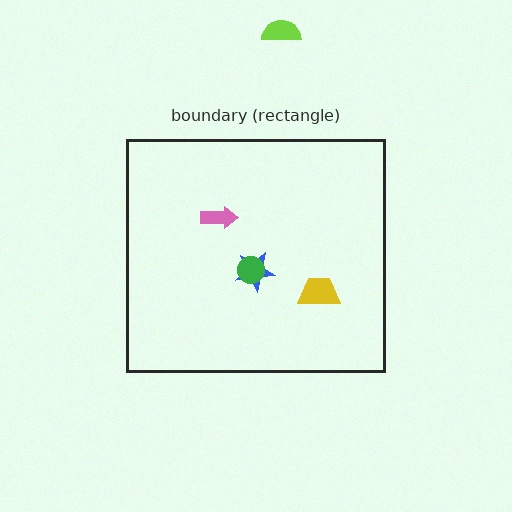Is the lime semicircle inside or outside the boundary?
Outside.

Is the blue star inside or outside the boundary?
Inside.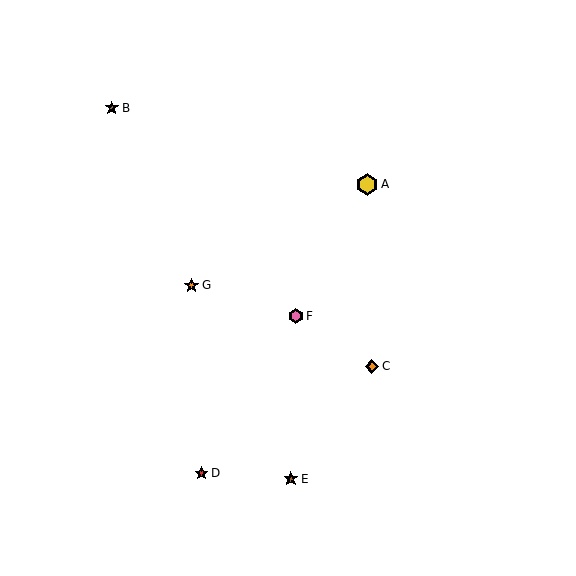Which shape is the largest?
The yellow hexagon (labeled A) is the largest.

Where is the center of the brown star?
The center of the brown star is at (291, 479).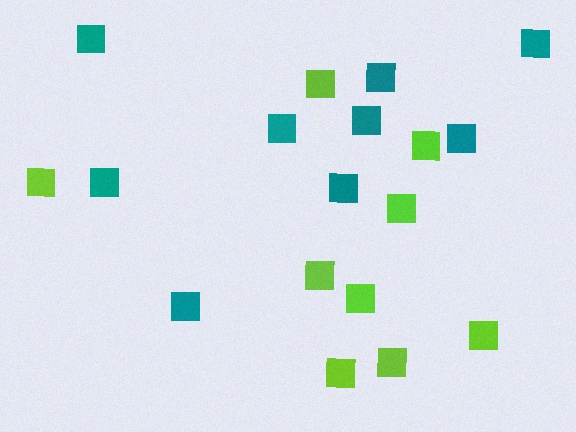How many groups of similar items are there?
There are 2 groups: one group of lime squares (9) and one group of teal squares (9).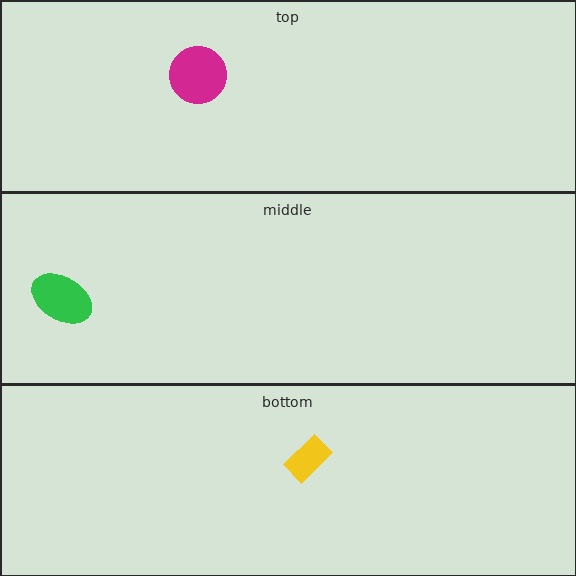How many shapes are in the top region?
1.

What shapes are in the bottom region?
The yellow rectangle.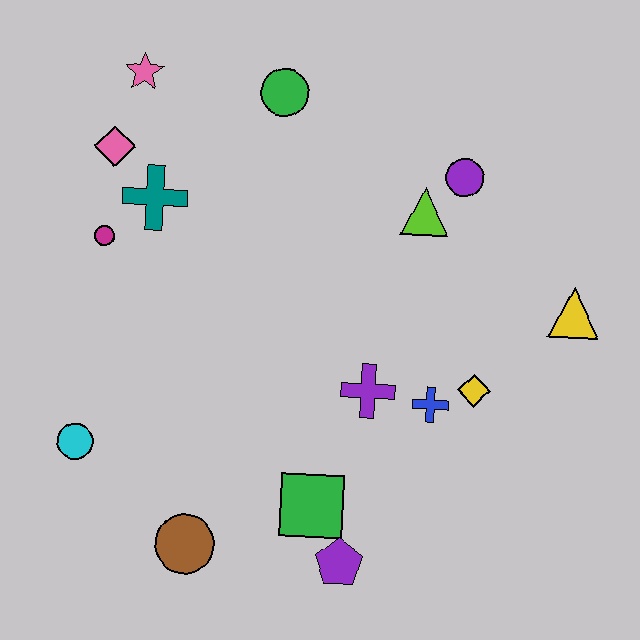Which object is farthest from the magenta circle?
The yellow triangle is farthest from the magenta circle.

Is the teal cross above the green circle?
No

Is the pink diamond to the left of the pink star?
Yes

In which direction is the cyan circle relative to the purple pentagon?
The cyan circle is to the left of the purple pentagon.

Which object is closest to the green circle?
The pink star is closest to the green circle.